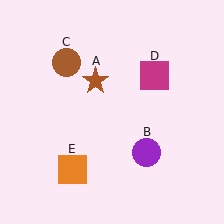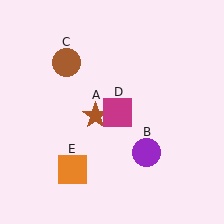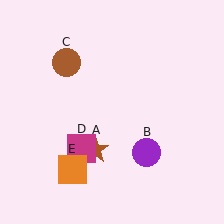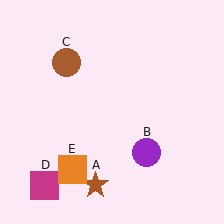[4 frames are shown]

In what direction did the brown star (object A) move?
The brown star (object A) moved down.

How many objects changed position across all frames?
2 objects changed position: brown star (object A), magenta square (object D).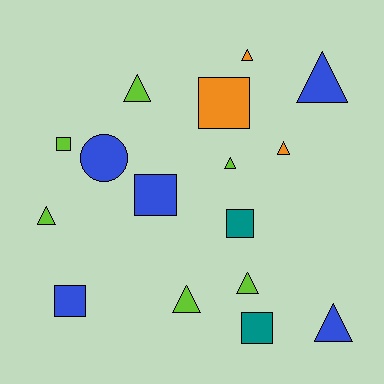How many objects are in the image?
There are 16 objects.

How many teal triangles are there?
There are no teal triangles.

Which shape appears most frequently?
Triangle, with 9 objects.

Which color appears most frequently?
Lime, with 6 objects.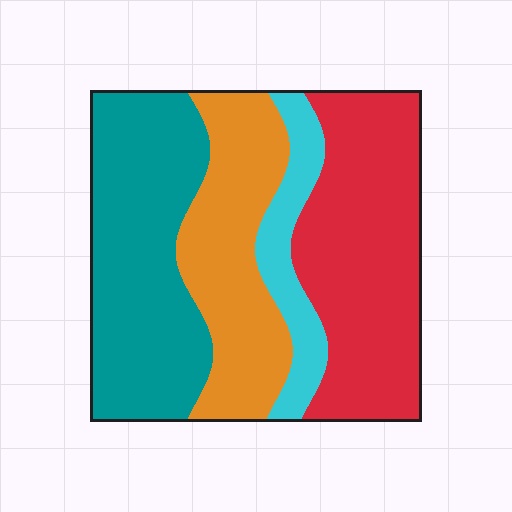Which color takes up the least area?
Cyan, at roughly 10%.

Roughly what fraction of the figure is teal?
Teal covers about 30% of the figure.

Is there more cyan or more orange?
Orange.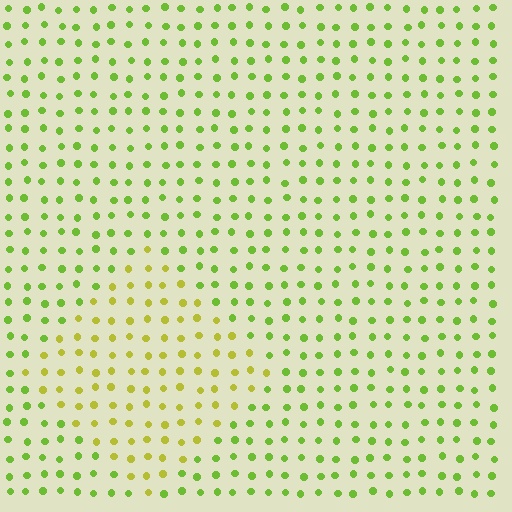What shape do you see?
I see a diamond.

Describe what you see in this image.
The image is filled with small lime elements in a uniform arrangement. A diamond-shaped region is visible where the elements are tinted to a slightly different hue, forming a subtle color boundary.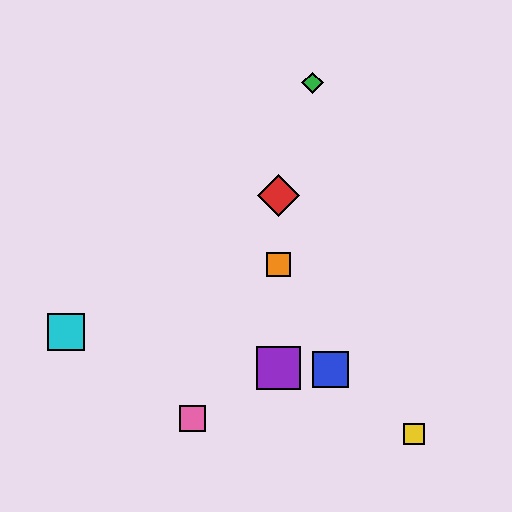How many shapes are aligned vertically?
3 shapes (the red diamond, the purple square, the orange square) are aligned vertically.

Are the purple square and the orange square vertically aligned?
Yes, both are at x≈279.